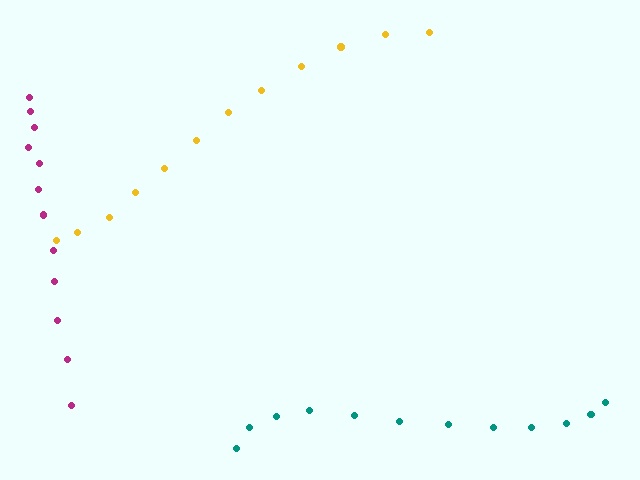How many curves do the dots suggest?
There are 3 distinct paths.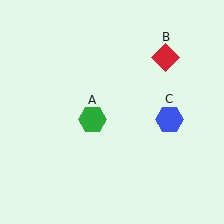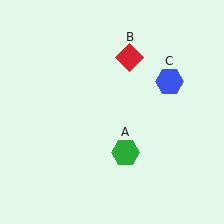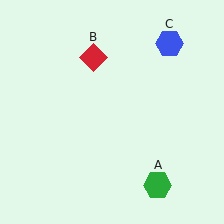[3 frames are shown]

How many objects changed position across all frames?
3 objects changed position: green hexagon (object A), red diamond (object B), blue hexagon (object C).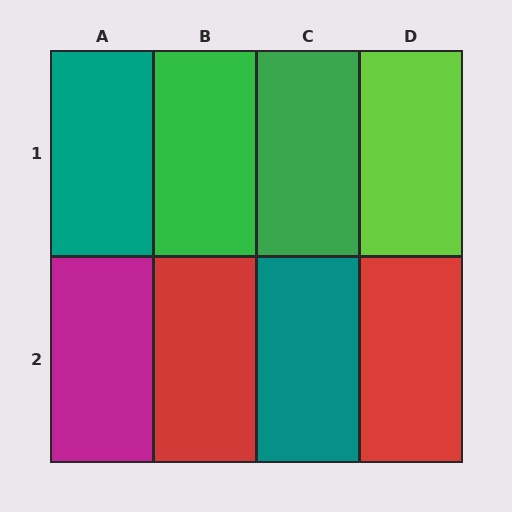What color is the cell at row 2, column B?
Red.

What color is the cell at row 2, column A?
Magenta.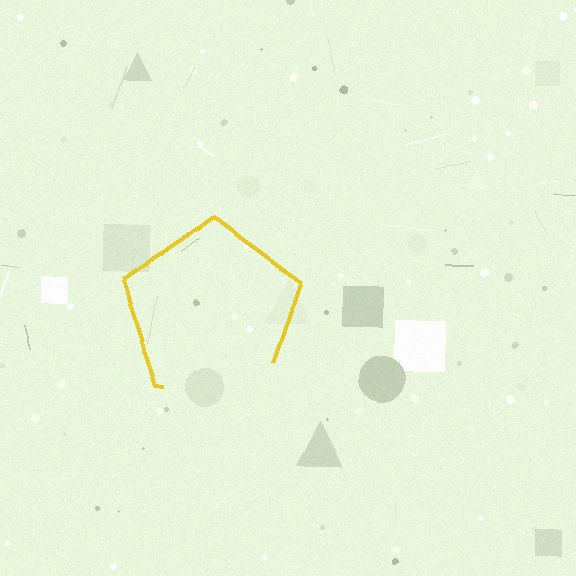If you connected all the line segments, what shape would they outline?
They would outline a pentagon.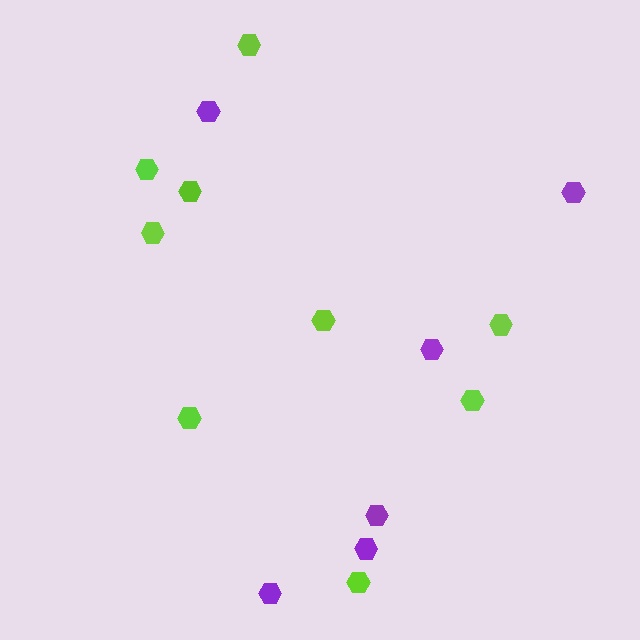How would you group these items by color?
There are 2 groups: one group of lime hexagons (9) and one group of purple hexagons (6).